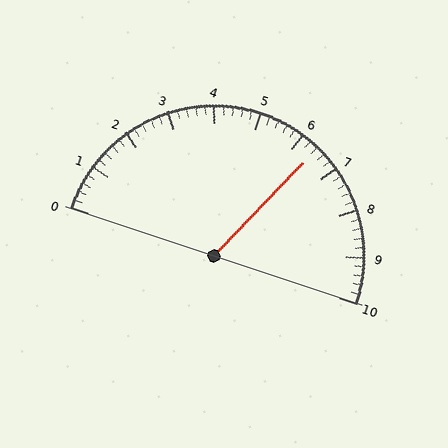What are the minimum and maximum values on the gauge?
The gauge ranges from 0 to 10.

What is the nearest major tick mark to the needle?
The nearest major tick mark is 6.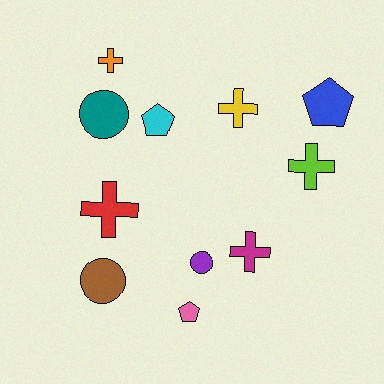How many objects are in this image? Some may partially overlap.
There are 11 objects.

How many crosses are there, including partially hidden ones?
There are 5 crosses.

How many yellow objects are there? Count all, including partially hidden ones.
There is 1 yellow object.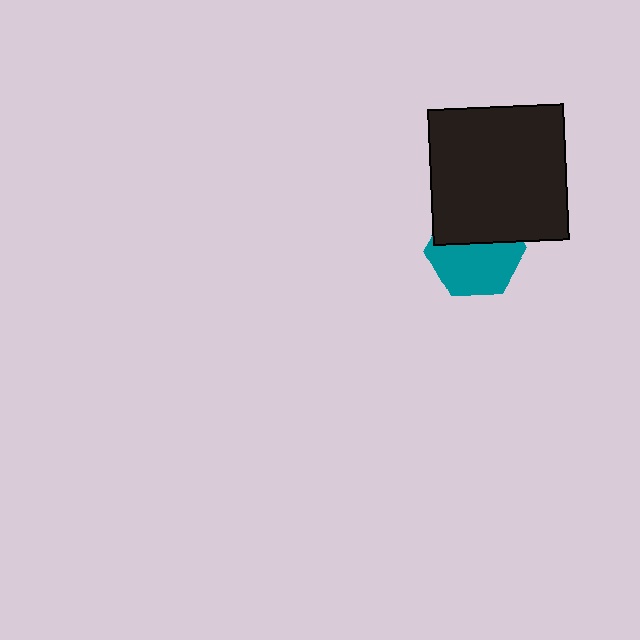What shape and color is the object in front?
The object in front is a black square.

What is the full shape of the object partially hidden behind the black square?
The partially hidden object is a teal hexagon.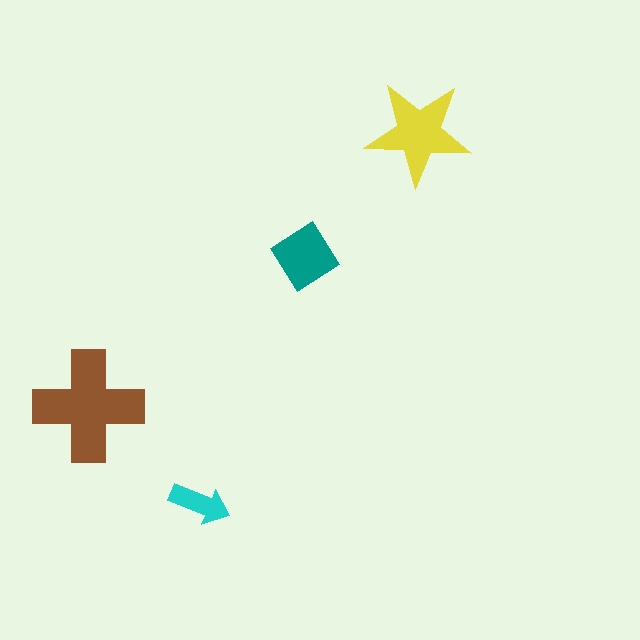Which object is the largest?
The brown cross.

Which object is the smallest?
The cyan arrow.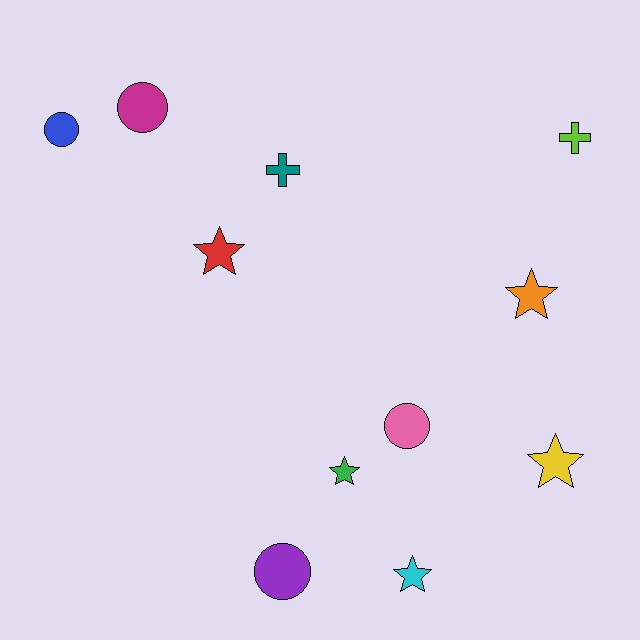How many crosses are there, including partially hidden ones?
There are 2 crosses.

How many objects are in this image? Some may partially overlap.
There are 11 objects.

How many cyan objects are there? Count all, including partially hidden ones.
There is 1 cyan object.